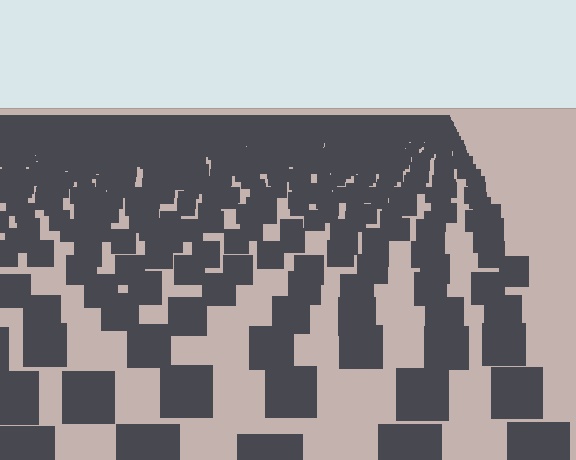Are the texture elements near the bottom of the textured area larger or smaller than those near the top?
Larger. Near the bottom, elements are closer to the viewer and appear at a bigger on-screen size.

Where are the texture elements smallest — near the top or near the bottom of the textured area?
Near the top.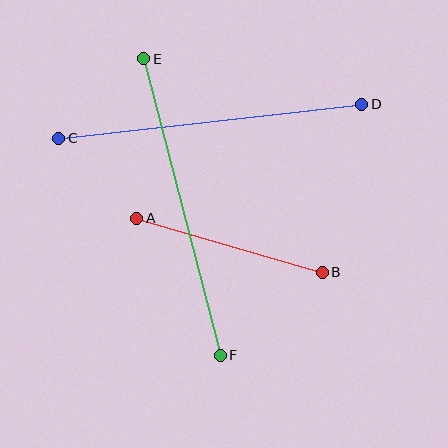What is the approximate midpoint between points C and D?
The midpoint is at approximately (210, 121) pixels.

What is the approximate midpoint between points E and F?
The midpoint is at approximately (182, 207) pixels.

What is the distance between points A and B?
The distance is approximately 193 pixels.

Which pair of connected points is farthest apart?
Points E and F are farthest apart.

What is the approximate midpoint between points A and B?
The midpoint is at approximately (230, 245) pixels.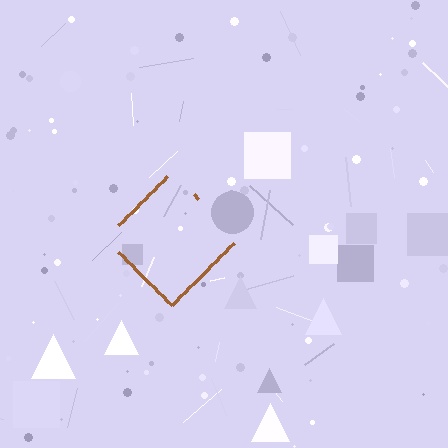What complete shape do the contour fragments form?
The contour fragments form a diamond.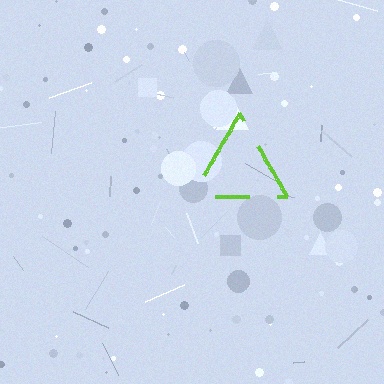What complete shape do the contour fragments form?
The contour fragments form a triangle.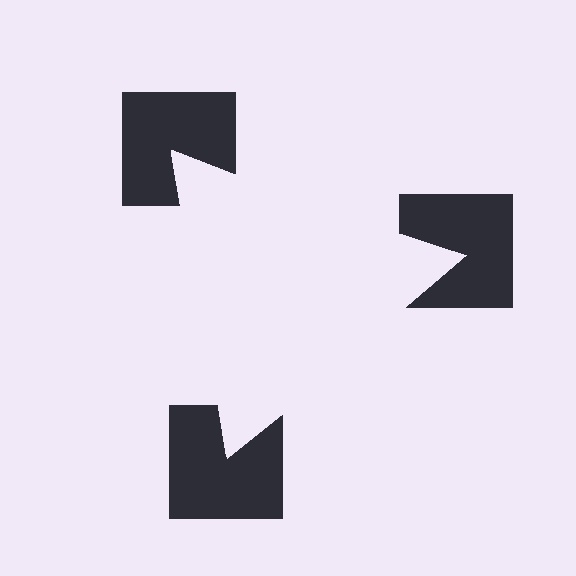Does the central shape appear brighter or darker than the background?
It typically appears slightly brighter than the background, even though no actual brightness change is drawn.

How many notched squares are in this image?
There are 3 — one at each vertex of the illusory triangle.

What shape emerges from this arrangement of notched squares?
An illusory triangle — its edges are inferred from the aligned wedge cuts in the notched squares, not physically drawn.